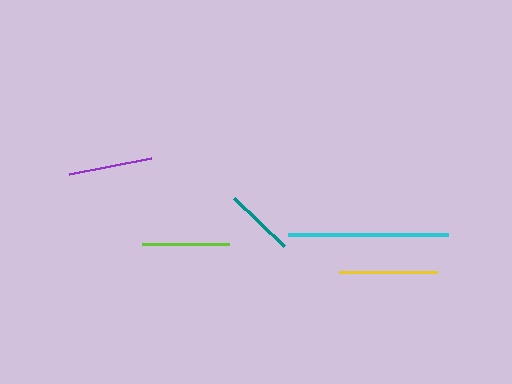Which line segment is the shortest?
The teal line is the shortest at approximately 70 pixels.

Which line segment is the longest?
The cyan line is the longest at approximately 160 pixels.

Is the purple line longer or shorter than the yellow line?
The yellow line is longer than the purple line.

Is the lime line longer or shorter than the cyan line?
The cyan line is longer than the lime line.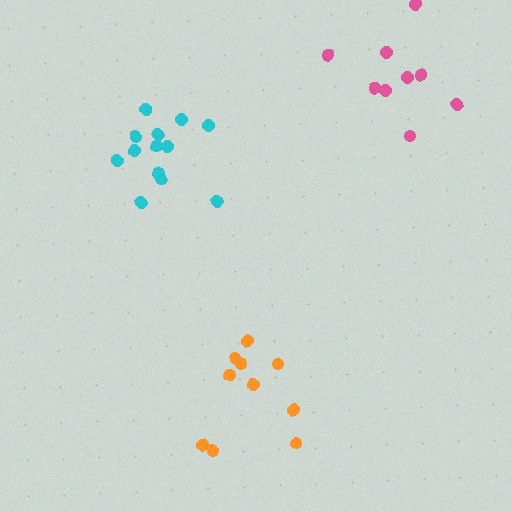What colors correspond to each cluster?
The clusters are colored: pink, cyan, orange.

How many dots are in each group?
Group 1: 9 dots, Group 2: 13 dots, Group 3: 10 dots (32 total).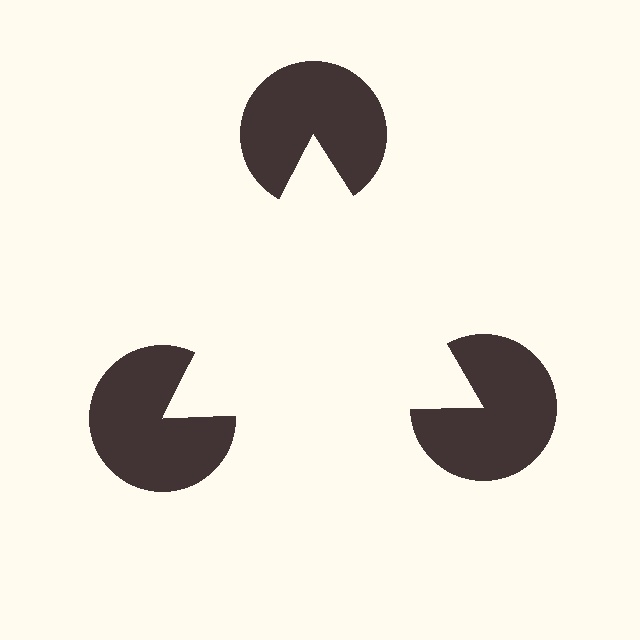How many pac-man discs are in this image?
There are 3 — one at each vertex of the illusory triangle.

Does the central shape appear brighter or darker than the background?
It typically appears slightly brighter than the background, even though no actual brightness change is drawn.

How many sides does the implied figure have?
3 sides.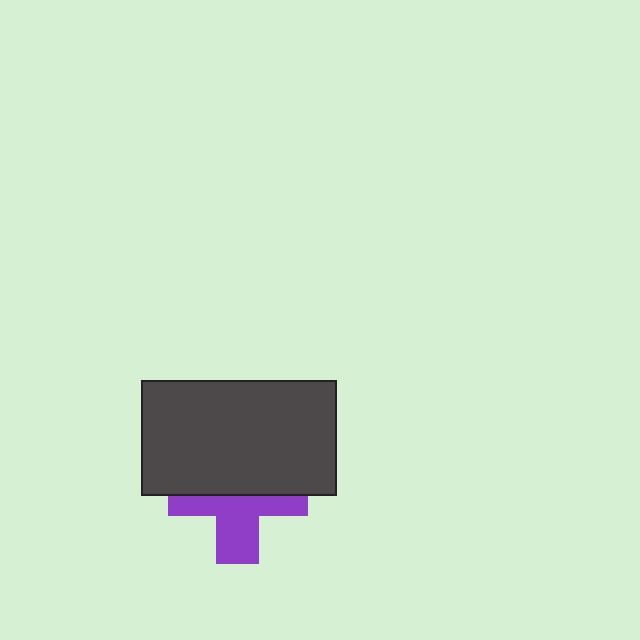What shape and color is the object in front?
The object in front is a dark gray rectangle.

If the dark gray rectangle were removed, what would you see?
You would see the complete purple cross.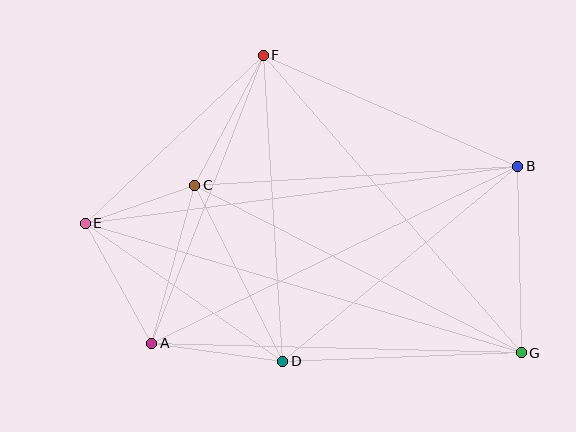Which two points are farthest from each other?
Points E and G are farthest from each other.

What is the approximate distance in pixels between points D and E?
The distance between D and E is approximately 241 pixels.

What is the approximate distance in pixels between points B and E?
The distance between B and E is approximately 436 pixels.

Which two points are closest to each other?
Points C and E are closest to each other.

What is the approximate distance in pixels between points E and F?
The distance between E and F is approximately 245 pixels.